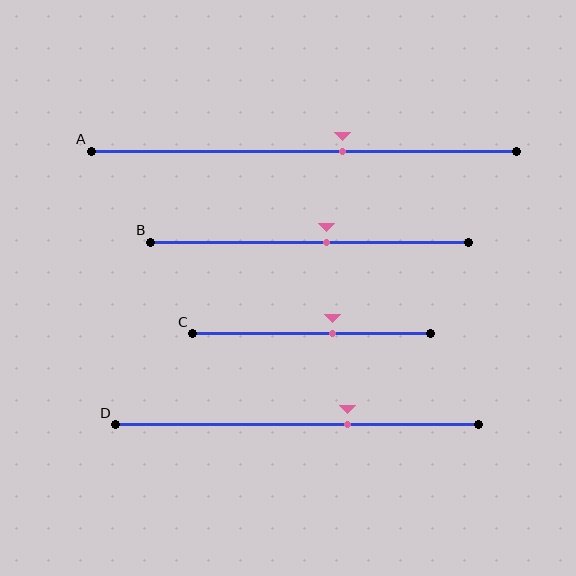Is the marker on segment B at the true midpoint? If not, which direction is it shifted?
No, the marker on segment B is shifted to the right by about 5% of the segment length.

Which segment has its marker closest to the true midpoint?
Segment B has its marker closest to the true midpoint.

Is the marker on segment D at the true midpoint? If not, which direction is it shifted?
No, the marker on segment D is shifted to the right by about 14% of the segment length.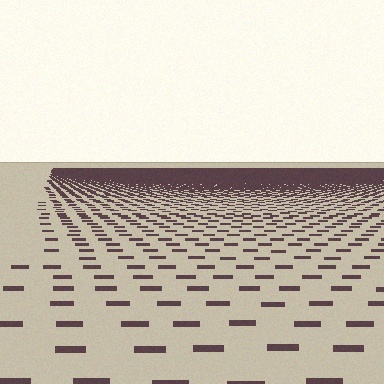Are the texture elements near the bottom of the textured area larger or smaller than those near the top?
Larger. Near the bottom, elements are closer to the viewer and appear at a bigger on-screen size.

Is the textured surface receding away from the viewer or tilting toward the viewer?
The surface is receding away from the viewer. Texture elements get smaller and denser toward the top.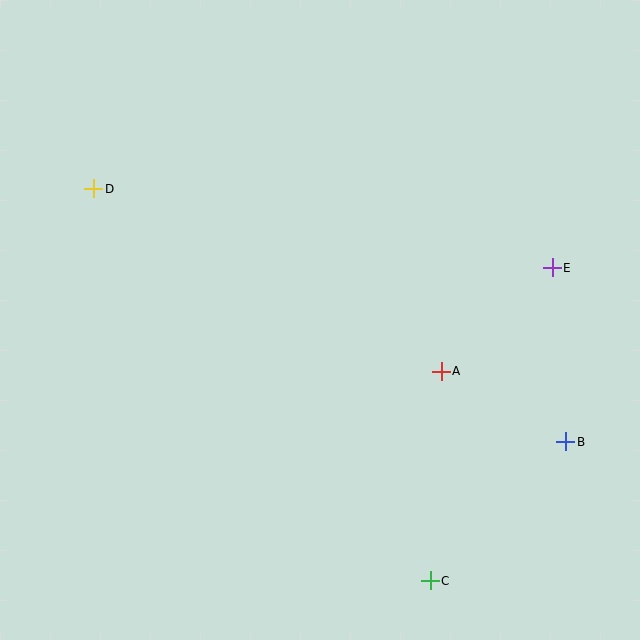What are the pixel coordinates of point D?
Point D is at (94, 189).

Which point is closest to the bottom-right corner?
Point B is closest to the bottom-right corner.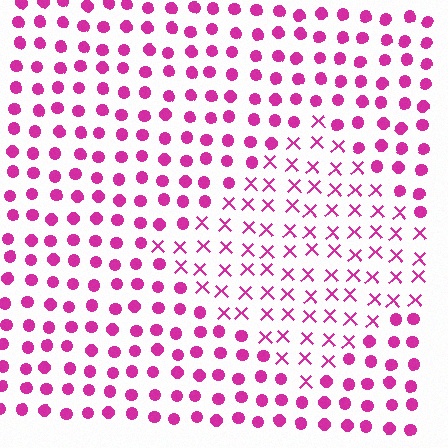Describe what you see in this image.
The image is filled with small magenta elements arranged in a uniform grid. A diamond-shaped region contains X marks, while the surrounding area contains circles. The boundary is defined purely by the change in element shape.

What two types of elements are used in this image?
The image uses X marks inside the diamond region and circles outside it.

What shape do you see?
I see a diamond.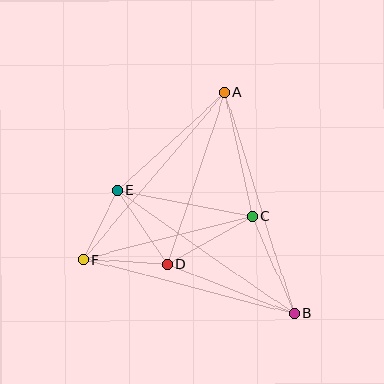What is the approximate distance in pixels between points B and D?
The distance between B and D is approximately 136 pixels.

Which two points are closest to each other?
Points E and F are closest to each other.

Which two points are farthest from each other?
Points A and B are farthest from each other.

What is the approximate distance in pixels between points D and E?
The distance between D and E is approximately 89 pixels.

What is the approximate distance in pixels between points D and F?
The distance between D and F is approximately 84 pixels.